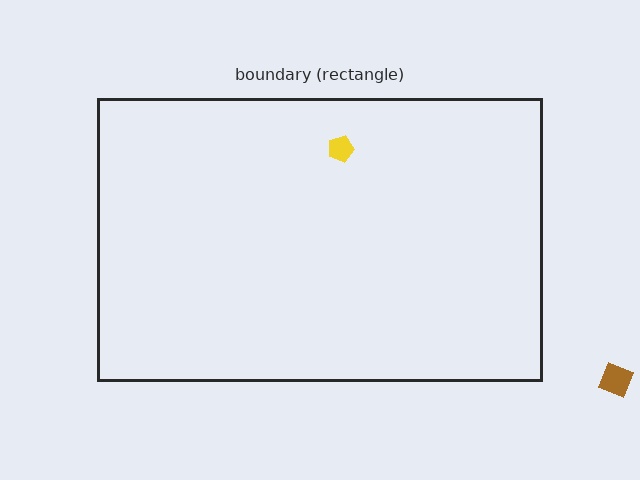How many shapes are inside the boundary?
1 inside, 1 outside.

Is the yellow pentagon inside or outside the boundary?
Inside.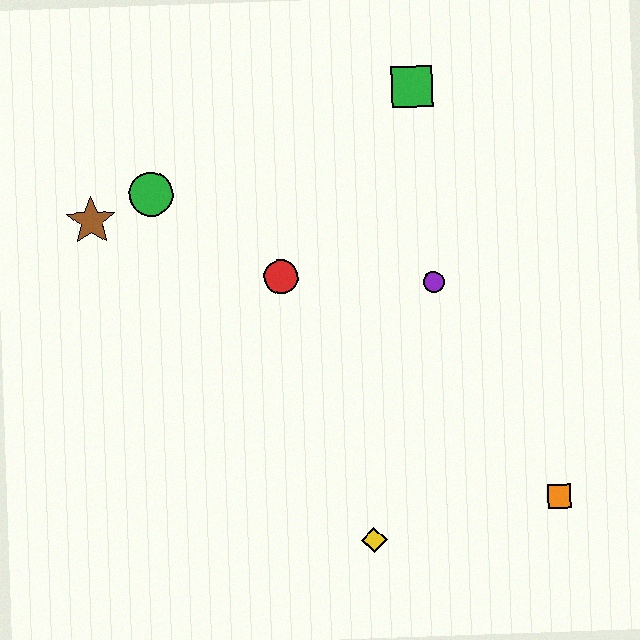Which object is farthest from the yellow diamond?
The green square is farthest from the yellow diamond.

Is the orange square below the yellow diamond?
No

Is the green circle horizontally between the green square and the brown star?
Yes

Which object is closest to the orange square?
The yellow diamond is closest to the orange square.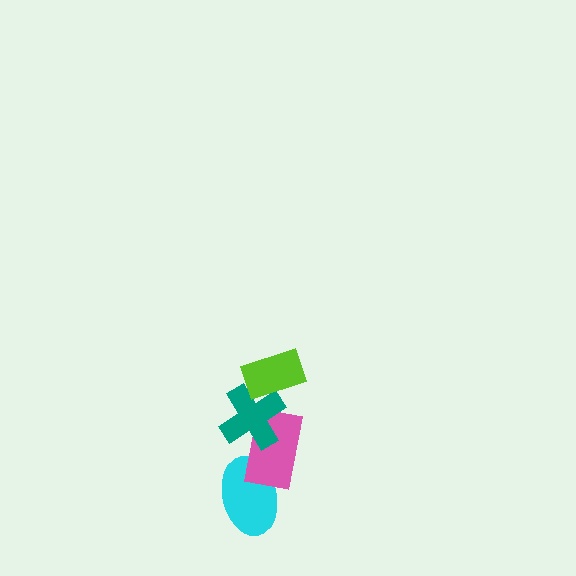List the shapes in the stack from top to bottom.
From top to bottom: the lime rectangle, the teal cross, the pink rectangle, the cyan ellipse.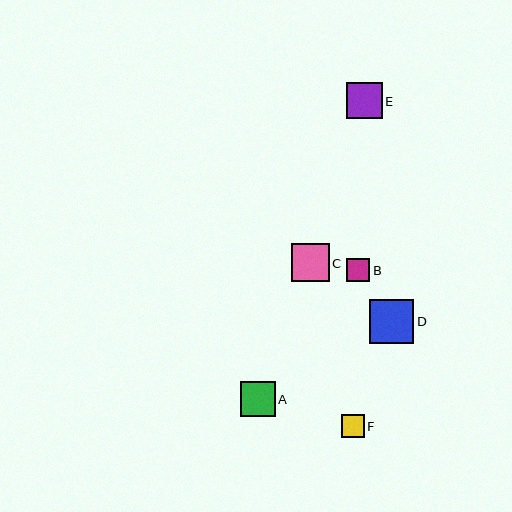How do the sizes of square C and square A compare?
Square C and square A are approximately the same size.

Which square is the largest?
Square D is the largest with a size of approximately 44 pixels.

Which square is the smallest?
Square F is the smallest with a size of approximately 23 pixels.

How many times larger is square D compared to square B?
Square D is approximately 1.8 times the size of square B.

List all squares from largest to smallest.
From largest to smallest: D, C, E, A, B, F.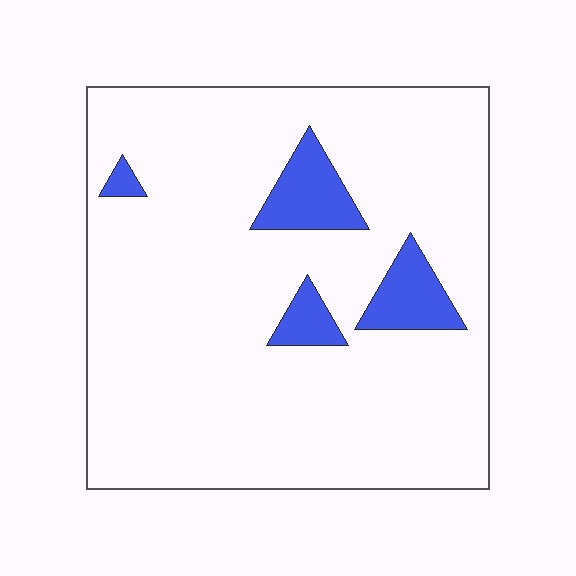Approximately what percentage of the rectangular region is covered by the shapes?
Approximately 10%.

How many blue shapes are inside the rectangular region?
4.